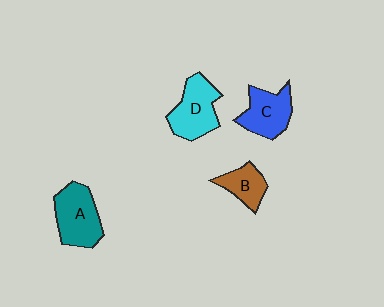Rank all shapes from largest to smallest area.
From largest to smallest: A (teal), D (cyan), C (blue), B (brown).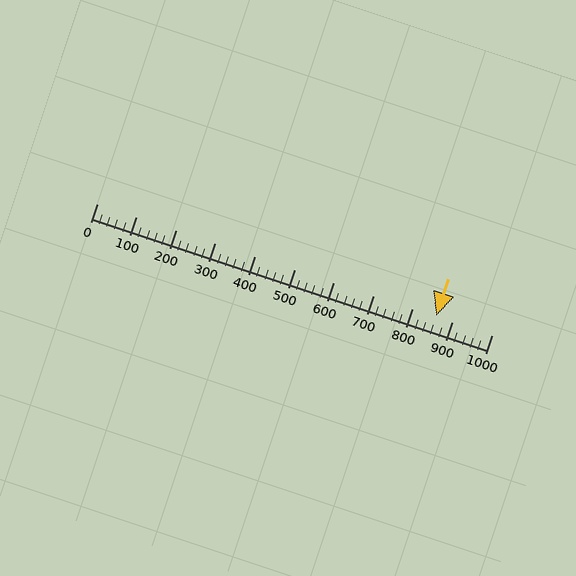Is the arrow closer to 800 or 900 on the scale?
The arrow is closer to 900.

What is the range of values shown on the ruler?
The ruler shows values from 0 to 1000.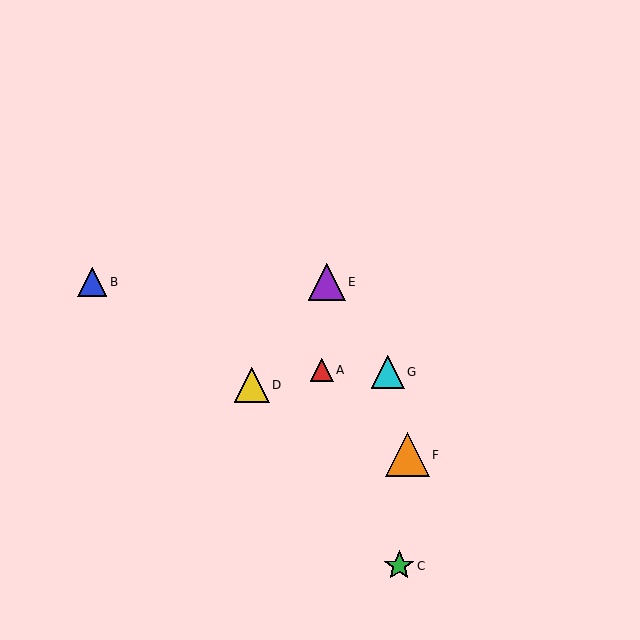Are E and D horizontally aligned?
No, E is at y≈282 and D is at y≈385.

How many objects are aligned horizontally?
2 objects (B, E) are aligned horizontally.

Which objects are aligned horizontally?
Objects B, E are aligned horizontally.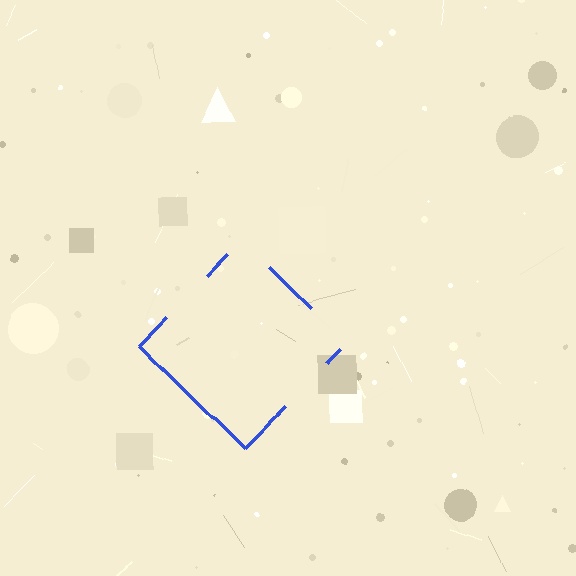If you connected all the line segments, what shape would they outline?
They would outline a diamond.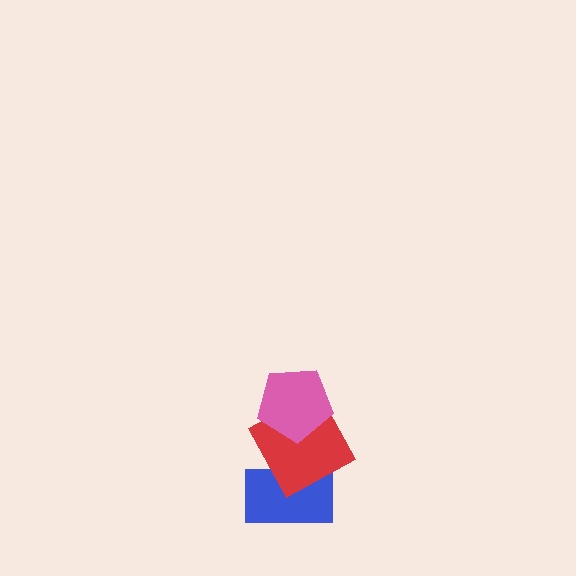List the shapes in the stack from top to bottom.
From top to bottom: the pink pentagon, the red square, the blue rectangle.